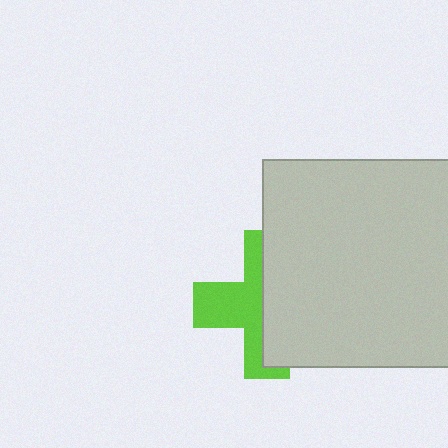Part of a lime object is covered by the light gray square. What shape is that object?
It is a cross.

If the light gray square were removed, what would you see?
You would see the complete lime cross.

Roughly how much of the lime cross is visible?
About half of it is visible (roughly 46%).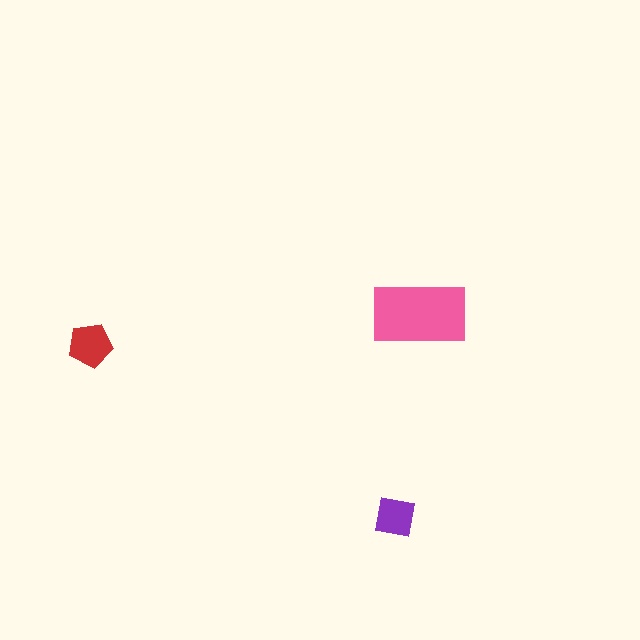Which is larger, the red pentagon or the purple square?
The red pentagon.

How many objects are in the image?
There are 3 objects in the image.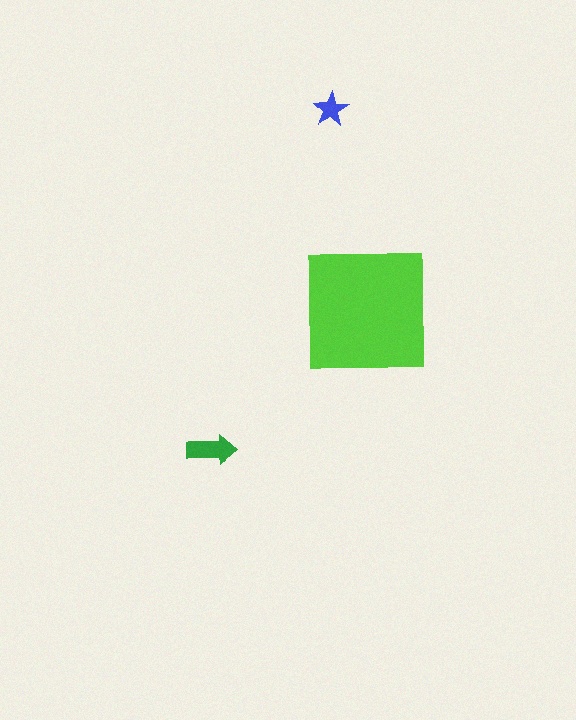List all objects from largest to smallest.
The lime square, the green arrow, the blue star.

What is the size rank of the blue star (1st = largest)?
3rd.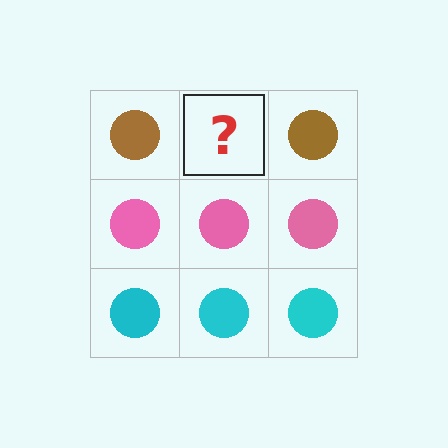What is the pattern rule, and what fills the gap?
The rule is that each row has a consistent color. The gap should be filled with a brown circle.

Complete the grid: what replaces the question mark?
The question mark should be replaced with a brown circle.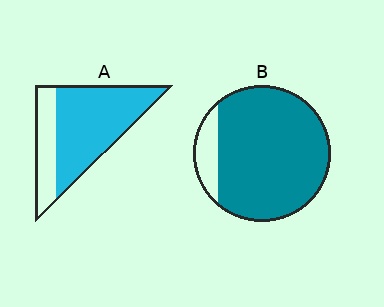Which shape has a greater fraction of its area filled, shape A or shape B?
Shape B.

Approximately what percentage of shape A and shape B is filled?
A is approximately 70% and B is approximately 90%.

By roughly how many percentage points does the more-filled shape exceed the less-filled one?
By roughly 15 percentage points (B over A).